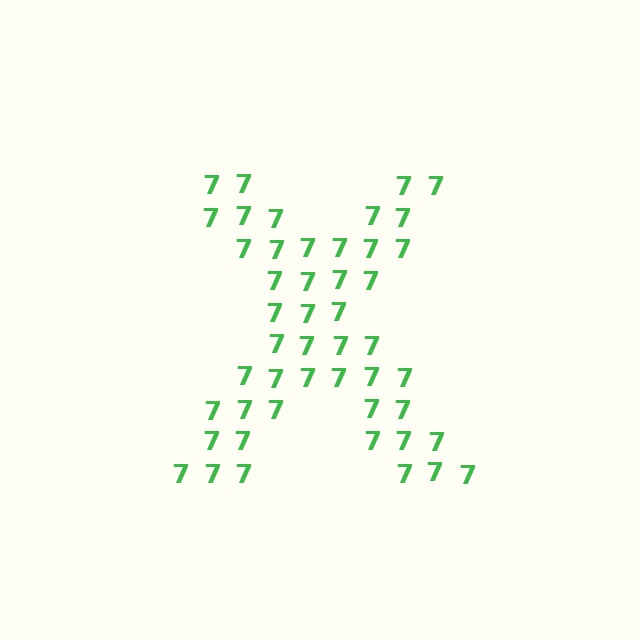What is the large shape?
The large shape is the letter X.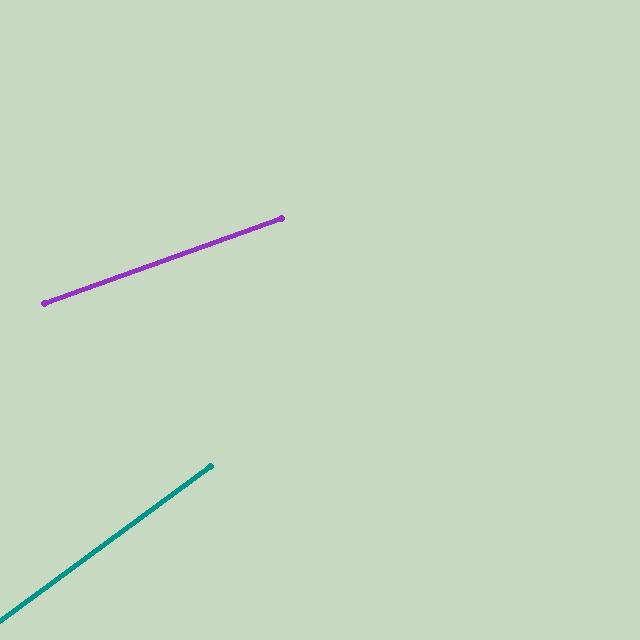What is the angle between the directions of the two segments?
Approximately 16 degrees.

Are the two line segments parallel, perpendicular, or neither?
Neither parallel nor perpendicular — they differ by about 16°.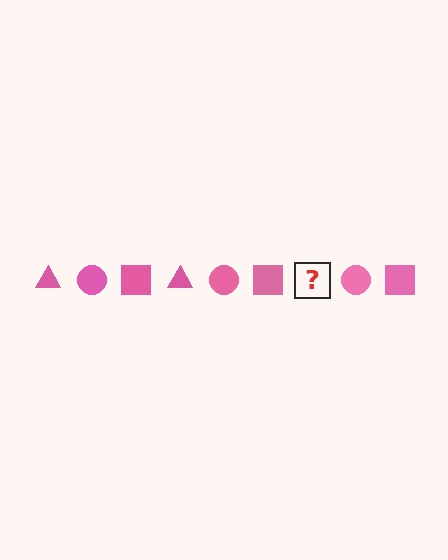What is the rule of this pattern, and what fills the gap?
The rule is that the pattern cycles through triangle, circle, square shapes in pink. The gap should be filled with a pink triangle.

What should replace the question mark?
The question mark should be replaced with a pink triangle.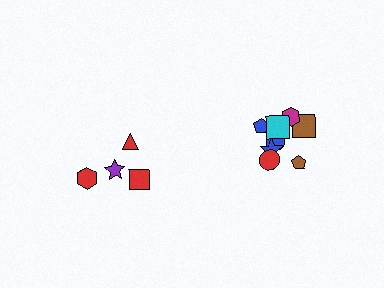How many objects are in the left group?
There are 4 objects.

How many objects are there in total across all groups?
There are 12 objects.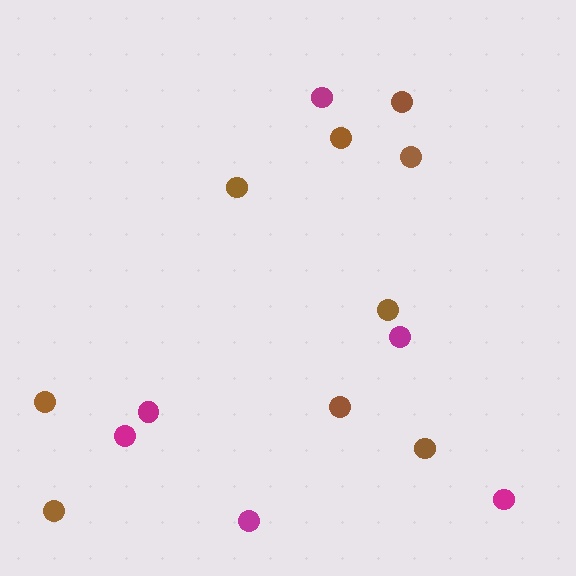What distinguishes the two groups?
There are 2 groups: one group of brown circles (9) and one group of magenta circles (6).